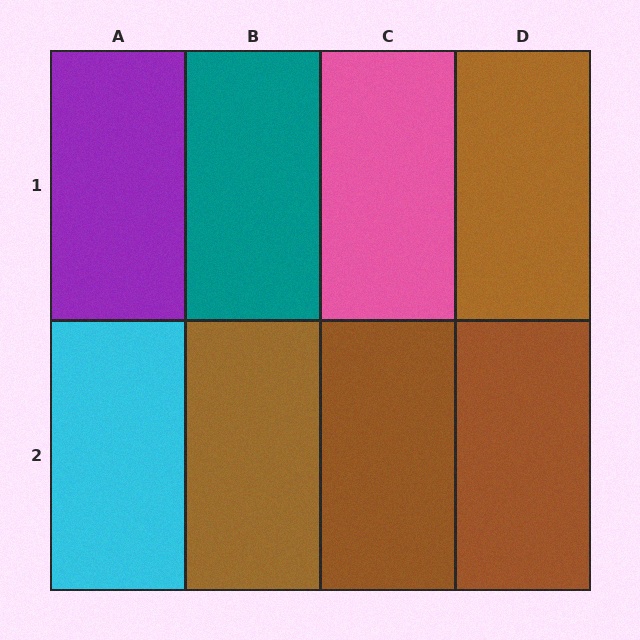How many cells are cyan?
1 cell is cyan.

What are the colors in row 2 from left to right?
Cyan, brown, brown, brown.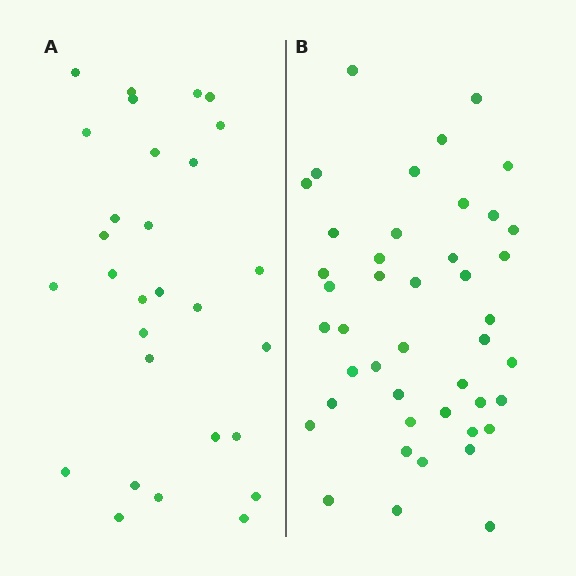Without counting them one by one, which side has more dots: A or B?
Region B (the right region) has more dots.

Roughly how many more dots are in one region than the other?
Region B has approximately 15 more dots than region A.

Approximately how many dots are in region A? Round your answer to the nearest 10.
About 30 dots. (The exact count is 29, which rounds to 30.)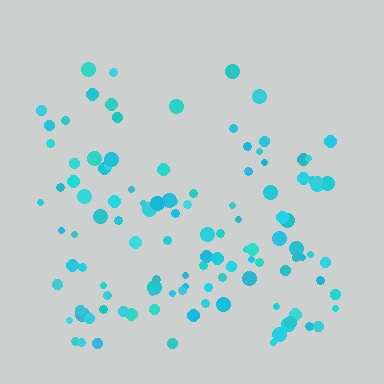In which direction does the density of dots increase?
From top to bottom, with the bottom side densest.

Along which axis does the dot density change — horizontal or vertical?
Vertical.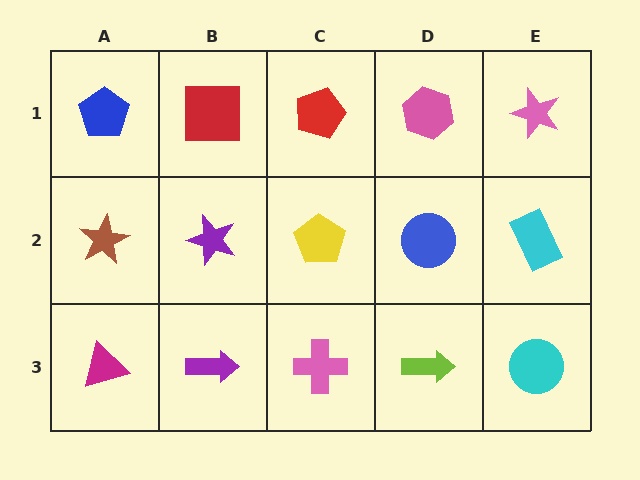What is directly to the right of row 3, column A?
A purple arrow.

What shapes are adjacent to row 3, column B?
A purple star (row 2, column B), a magenta triangle (row 3, column A), a pink cross (row 3, column C).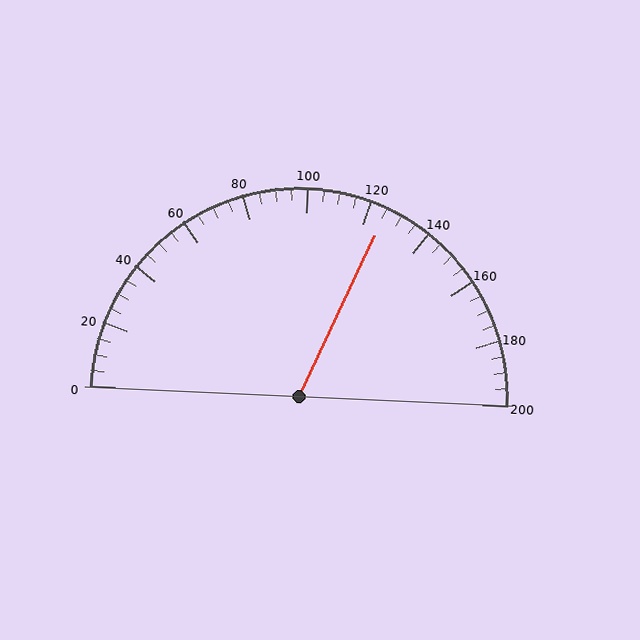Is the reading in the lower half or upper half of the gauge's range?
The reading is in the upper half of the range (0 to 200).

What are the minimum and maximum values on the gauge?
The gauge ranges from 0 to 200.